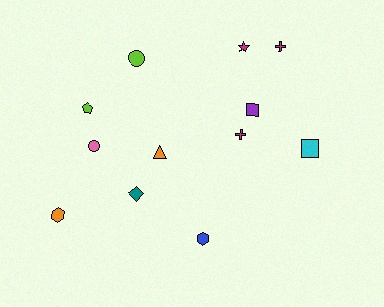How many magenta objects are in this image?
There are 3 magenta objects.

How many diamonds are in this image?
There is 1 diamond.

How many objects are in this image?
There are 12 objects.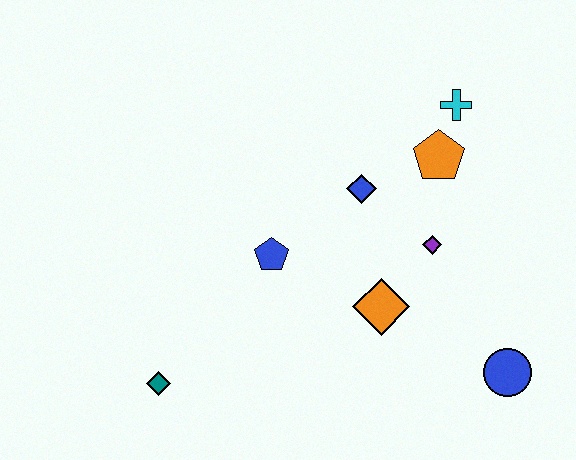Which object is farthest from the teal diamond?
The cyan cross is farthest from the teal diamond.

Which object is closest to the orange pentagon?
The cyan cross is closest to the orange pentagon.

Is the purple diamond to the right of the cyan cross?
No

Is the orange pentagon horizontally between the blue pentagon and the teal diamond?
No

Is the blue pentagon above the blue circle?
Yes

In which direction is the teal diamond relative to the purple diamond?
The teal diamond is to the left of the purple diamond.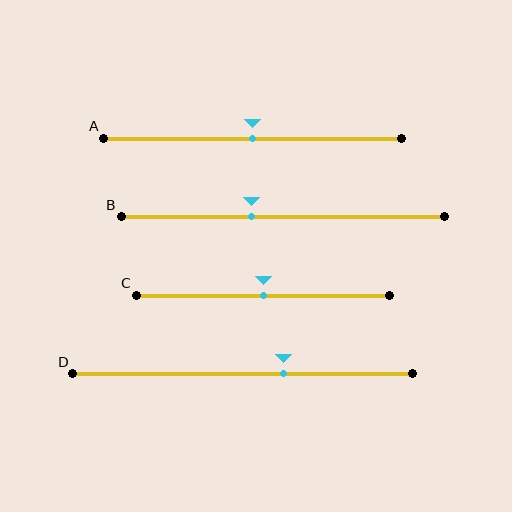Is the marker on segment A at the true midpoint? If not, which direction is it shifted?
Yes, the marker on segment A is at the true midpoint.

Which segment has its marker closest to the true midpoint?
Segment A has its marker closest to the true midpoint.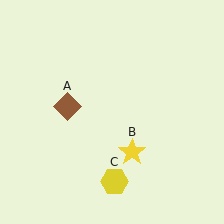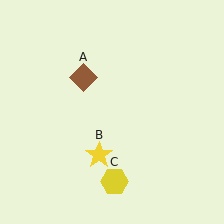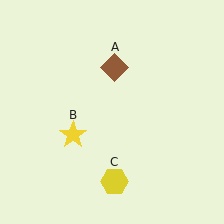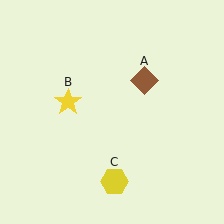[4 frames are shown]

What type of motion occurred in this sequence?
The brown diamond (object A), yellow star (object B) rotated clockwise around the center of the scene.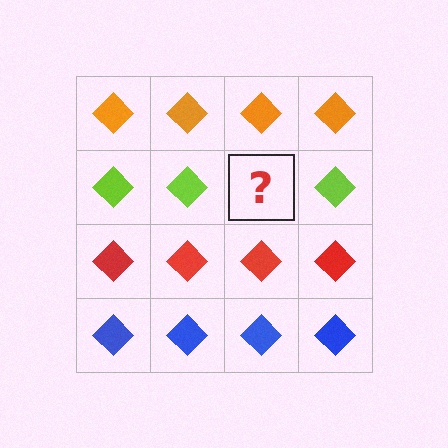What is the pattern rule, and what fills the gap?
The rule is that each row has a consistent color. The gap should be filled with a lime diamond.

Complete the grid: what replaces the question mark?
The question mark should be replaced with a lime diamond.